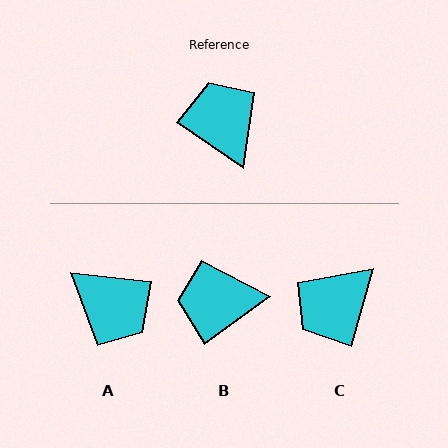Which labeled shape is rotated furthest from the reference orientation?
A, about 152 degrees away.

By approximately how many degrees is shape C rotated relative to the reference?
Approximately 109 degrees counter-clockwise.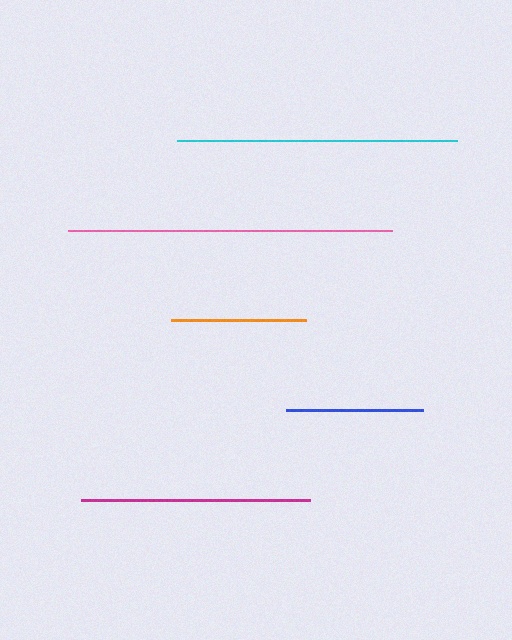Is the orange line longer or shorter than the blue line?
The blue line is longer than the orange line.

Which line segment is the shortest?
The orange line is the shortest at approximately 136 pixels.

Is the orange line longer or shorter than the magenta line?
The magenta line is longer than the orange line.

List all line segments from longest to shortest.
From longest to shortest: pink, cyan, magenta, blue, orange.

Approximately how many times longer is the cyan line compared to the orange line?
The cyan line is approximately 2.1 times the length of the orange line.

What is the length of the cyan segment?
The cyan segment is approximately 280 pixels long.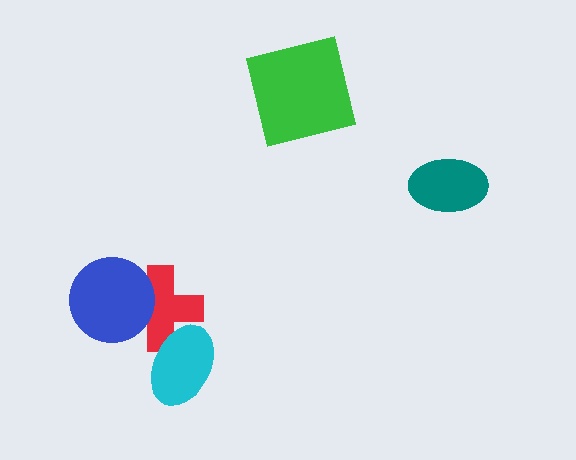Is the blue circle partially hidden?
No, no other shape covers it.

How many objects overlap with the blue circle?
1 object overlaps with the blue circle.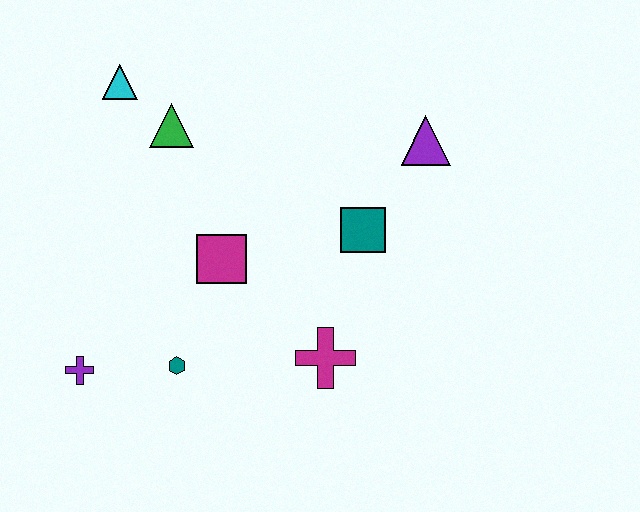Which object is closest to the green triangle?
The cyan triangle is closest to the green triangle.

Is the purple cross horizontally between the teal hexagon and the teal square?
No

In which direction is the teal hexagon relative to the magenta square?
The teal hexagon is below the magenta square.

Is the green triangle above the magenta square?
Yes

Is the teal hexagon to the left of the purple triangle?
Yes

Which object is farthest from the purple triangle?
The purple cross is farthest from the purple triangle.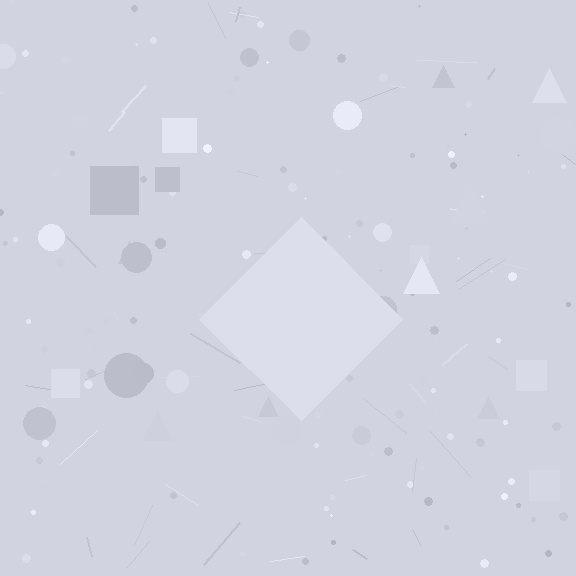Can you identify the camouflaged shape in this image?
The camouflaged shape is a diamond.